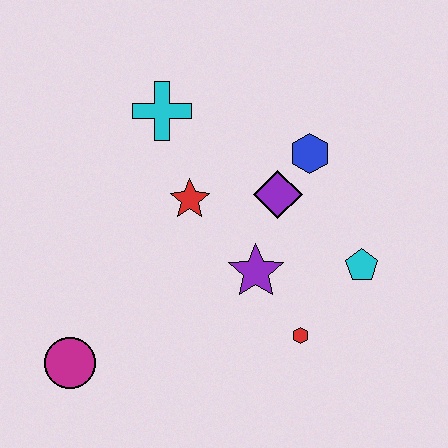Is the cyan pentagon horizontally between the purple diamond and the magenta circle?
No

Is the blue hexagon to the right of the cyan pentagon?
No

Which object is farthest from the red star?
The magenta circle is farthest from the red star.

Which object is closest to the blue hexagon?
The purple diamond is closest to the blue hexagon.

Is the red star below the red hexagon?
No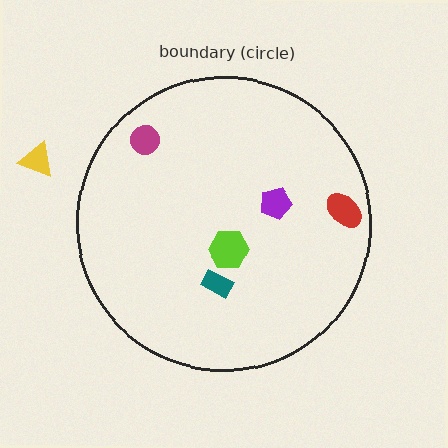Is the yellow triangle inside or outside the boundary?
Outside.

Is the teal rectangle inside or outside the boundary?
Inside.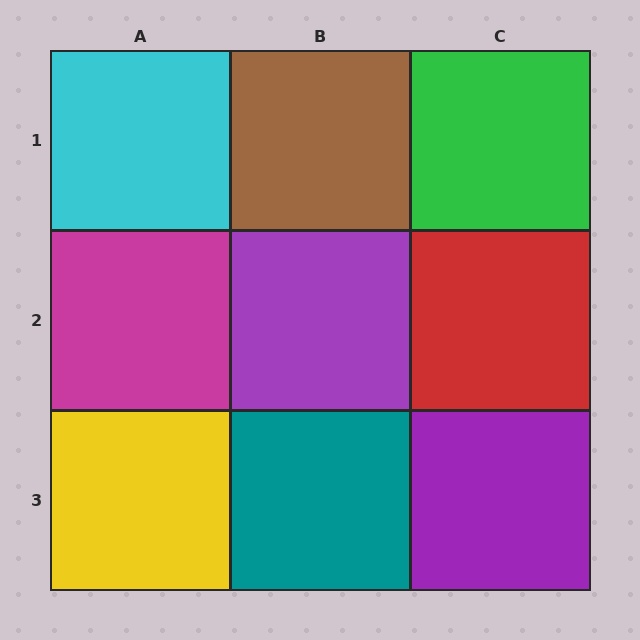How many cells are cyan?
1 cell is cyan.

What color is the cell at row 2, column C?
Red.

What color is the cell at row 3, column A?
Yellow.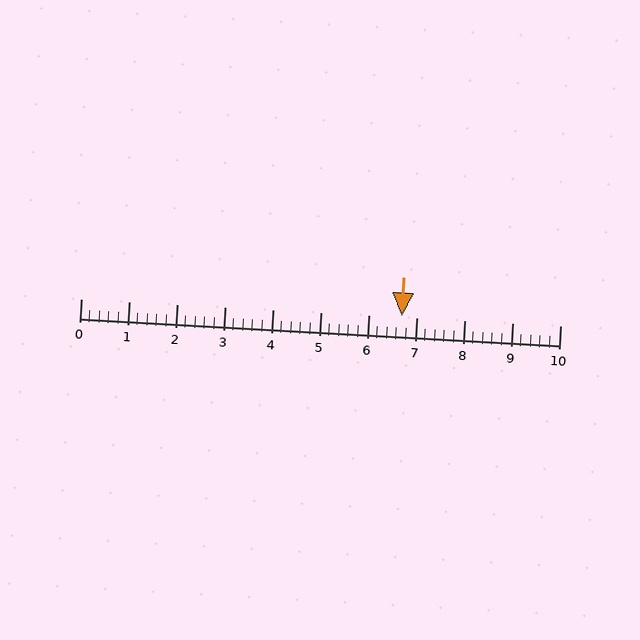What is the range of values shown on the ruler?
The ruler shows values from 0 to 10.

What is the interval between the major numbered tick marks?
The major tick marks are spaced 1 units apart.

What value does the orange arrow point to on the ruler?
The orange arrow points to approximately 6.7.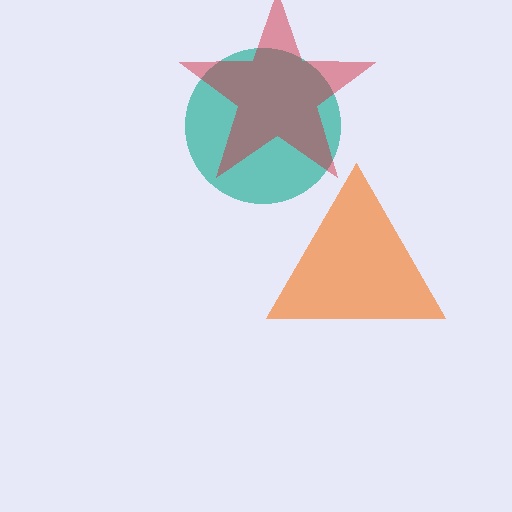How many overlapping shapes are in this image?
There are 3 overlapping shapes in the image.